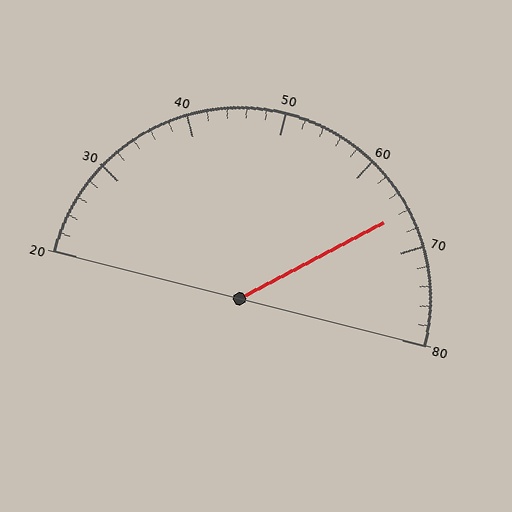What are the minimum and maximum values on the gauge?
The gauge ranges from 20 to 80.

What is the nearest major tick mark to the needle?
The nearest major tick mark is 70.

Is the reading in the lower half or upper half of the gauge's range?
The reading is in the upper half of the range (20 to 80).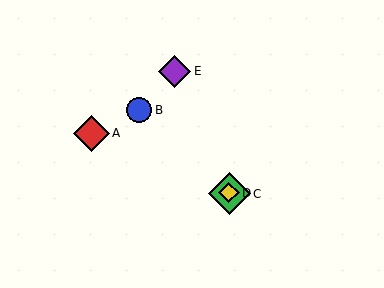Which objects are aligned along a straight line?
Objects C, D, E are aligned along a straight line.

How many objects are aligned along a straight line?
3 objects (C, D, E) are aligned along a straight line.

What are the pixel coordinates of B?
Object B is at (139, 110).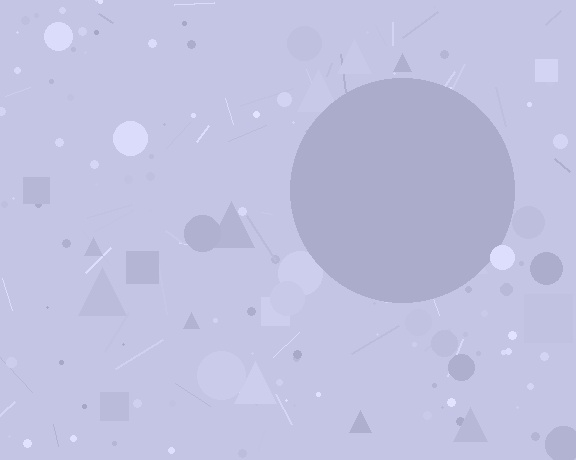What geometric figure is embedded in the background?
A circle is embedded in the background.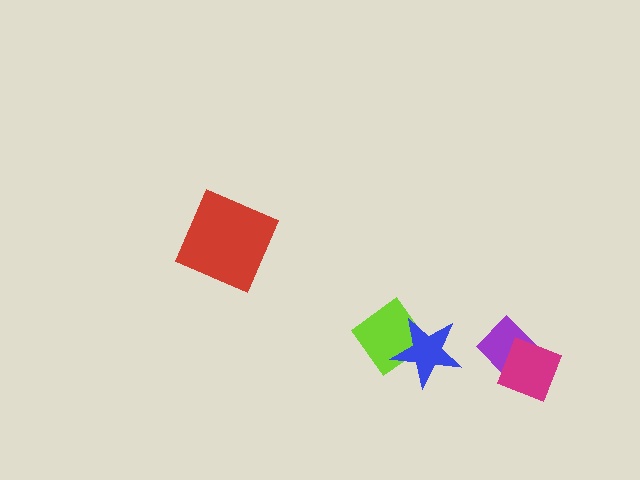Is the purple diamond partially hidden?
Yes, it is partially covered by another shape.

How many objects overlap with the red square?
0 objects overlap with the red square.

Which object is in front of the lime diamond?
The blue star is in front of the lime diamond.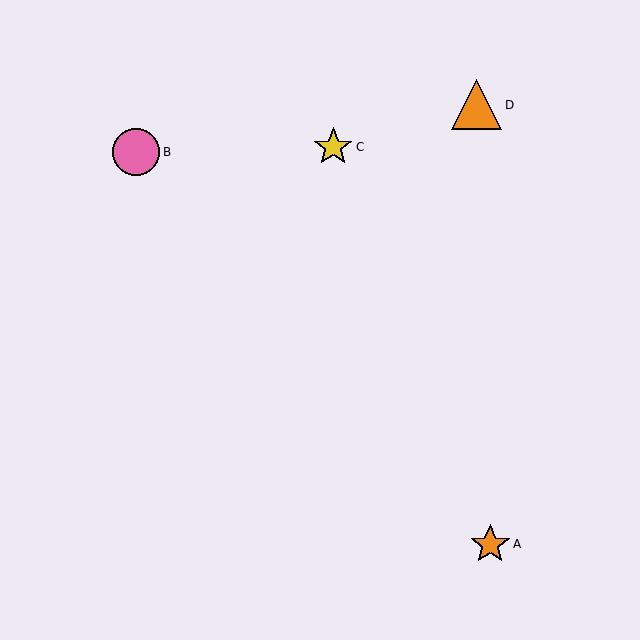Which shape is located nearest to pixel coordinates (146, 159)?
The pink circle (labeled B) at (136, 152) is nearest to that location.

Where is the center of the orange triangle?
The center of the orange triangle is at (476, 105).